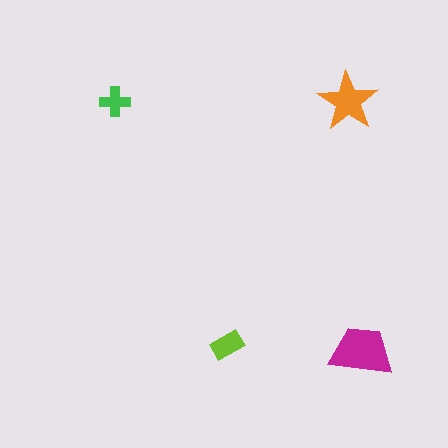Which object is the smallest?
The green cross.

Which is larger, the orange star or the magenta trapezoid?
The magenta trapezoid.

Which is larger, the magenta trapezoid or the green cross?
The magenta trapezoid.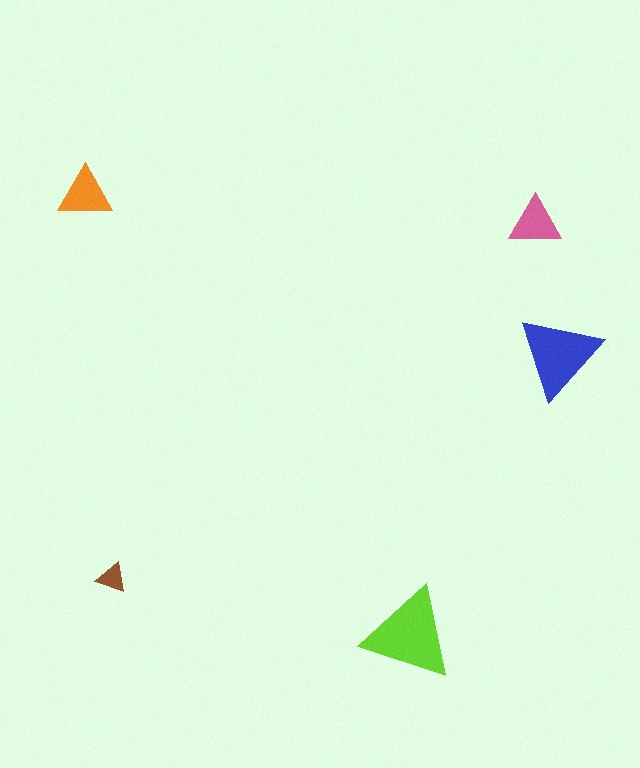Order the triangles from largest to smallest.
the lime one, the blue one, the orange one, the pink one, the brown one.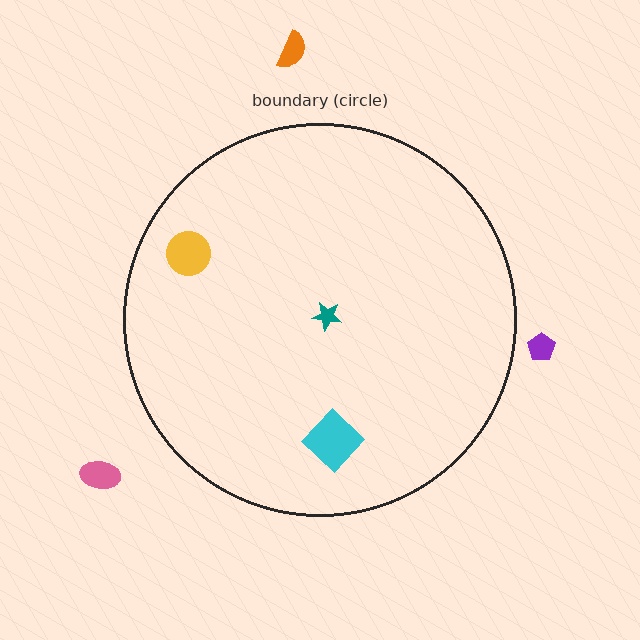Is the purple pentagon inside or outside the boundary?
Outside.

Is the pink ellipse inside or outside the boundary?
Outside.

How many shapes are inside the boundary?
3 inside, 3 outside.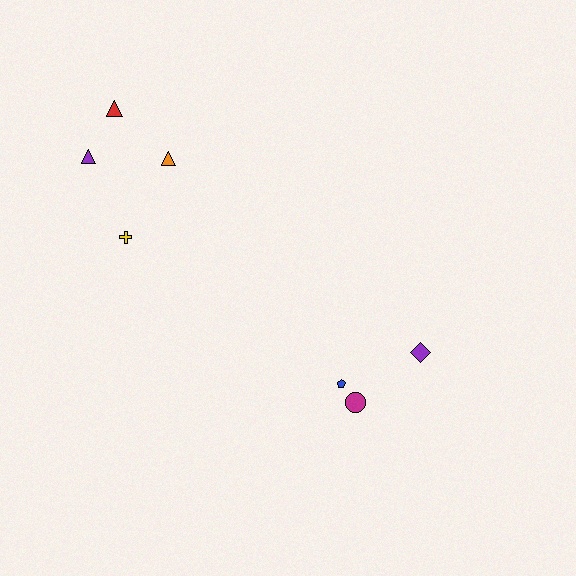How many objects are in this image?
There are 7 objects.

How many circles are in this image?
There is 1 circle.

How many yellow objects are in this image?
There is 1 yellow object.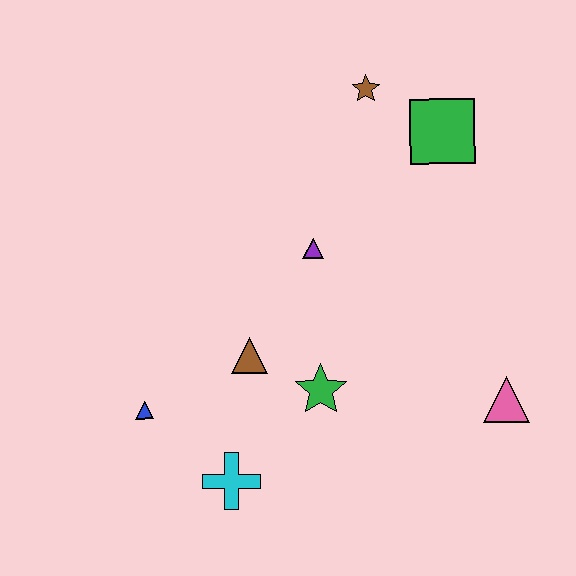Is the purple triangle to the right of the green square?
No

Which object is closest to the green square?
The brown star is closest to the green square.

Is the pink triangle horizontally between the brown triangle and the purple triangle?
No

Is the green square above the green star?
Yes